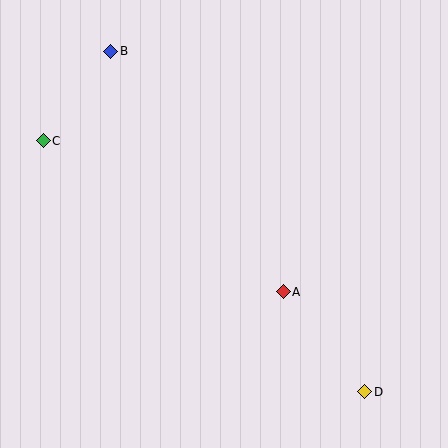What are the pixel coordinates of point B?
Point B is at (111, 51).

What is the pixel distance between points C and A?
The distance between C and A is 284 pixels.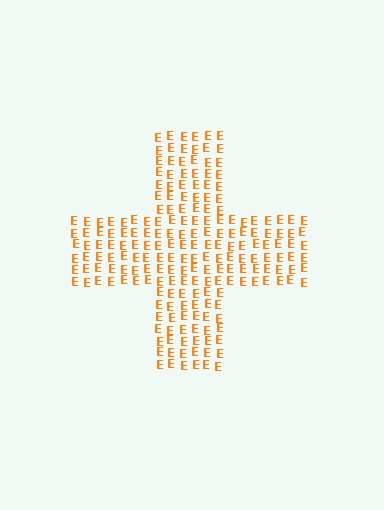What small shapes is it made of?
It is made of small letter E's.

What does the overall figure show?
The overall figure shows a cross.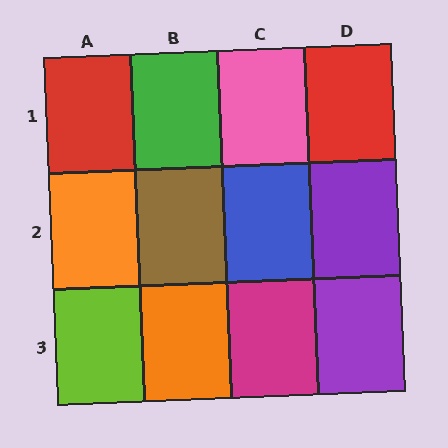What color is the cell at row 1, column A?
Red.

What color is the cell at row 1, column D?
Red.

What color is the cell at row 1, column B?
Green.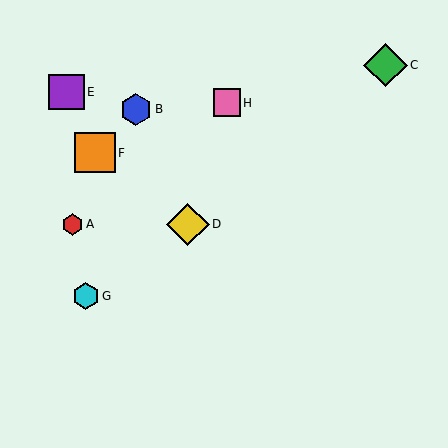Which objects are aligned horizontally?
Objects A, D are aligned horizontally.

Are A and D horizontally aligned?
Yes, both are at y≈224.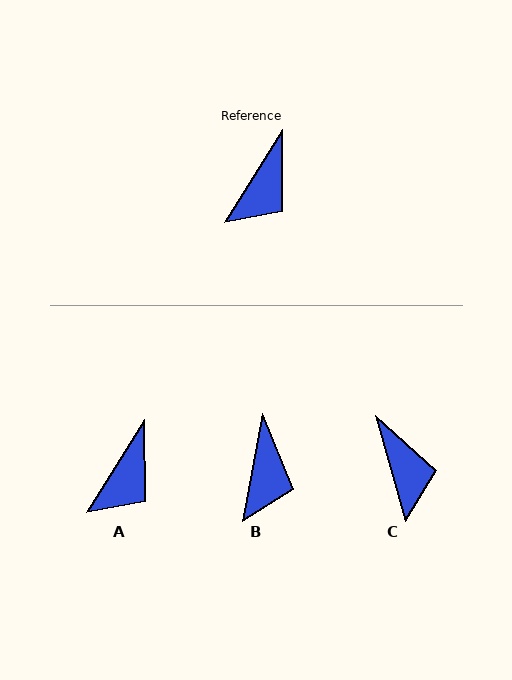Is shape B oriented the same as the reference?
No, it is off by about 21 degrees.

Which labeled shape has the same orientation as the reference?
A.